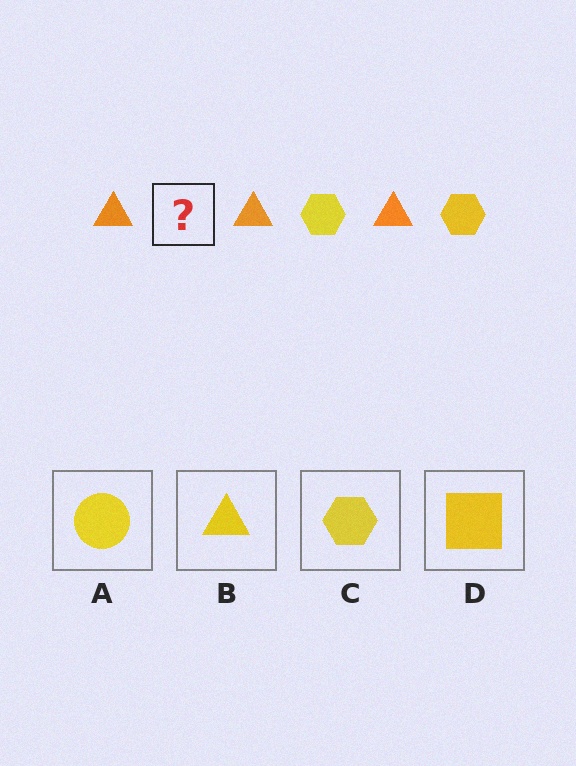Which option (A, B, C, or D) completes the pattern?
C.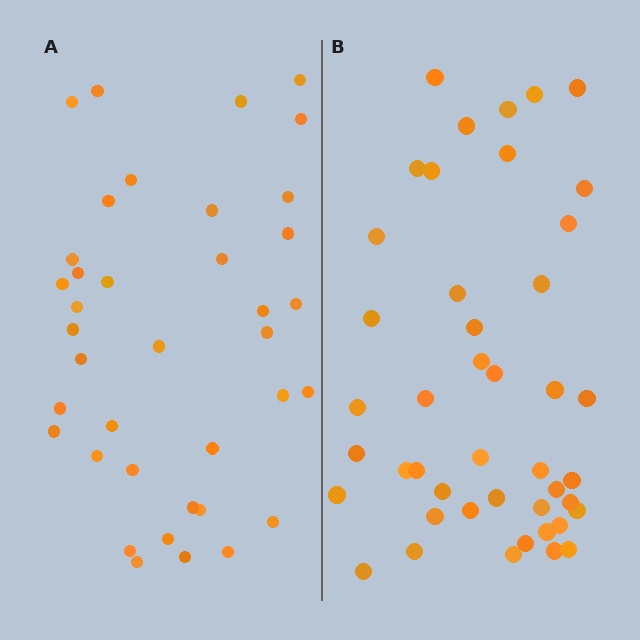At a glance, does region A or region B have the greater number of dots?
Region B (the right region) has more dots.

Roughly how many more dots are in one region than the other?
Region B has about 6 more dots than region A.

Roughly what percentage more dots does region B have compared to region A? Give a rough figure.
About 15% more.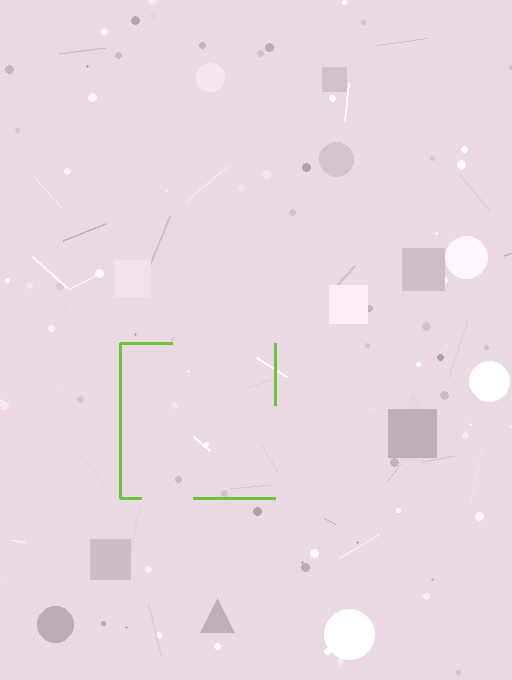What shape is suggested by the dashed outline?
The dashed outline suggests a square.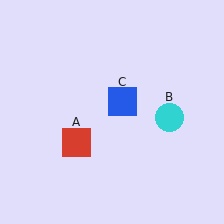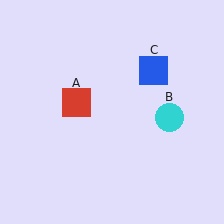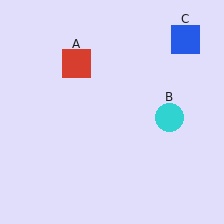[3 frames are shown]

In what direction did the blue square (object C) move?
The blue square (object C) moved up and to the right.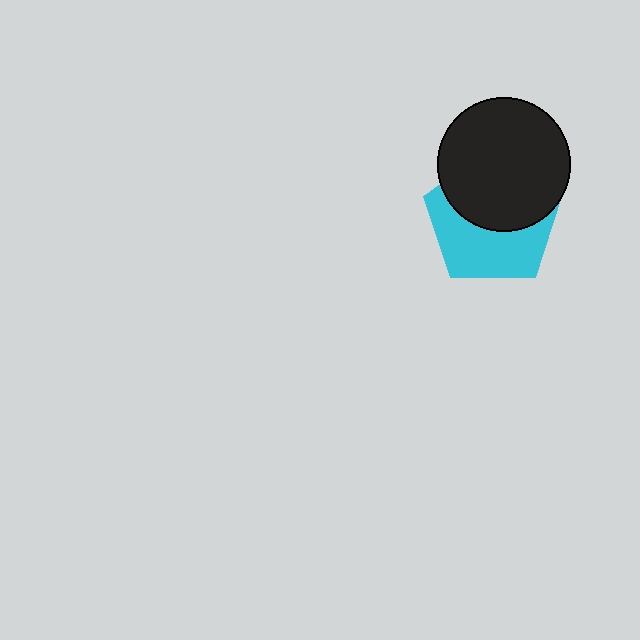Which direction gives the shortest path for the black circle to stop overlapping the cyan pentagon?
Moving up gives the shortest separation.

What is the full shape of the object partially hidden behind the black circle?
The partially hidden object is a cyan pentagon.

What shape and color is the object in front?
The object in front is a black circle.